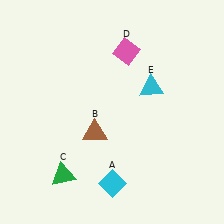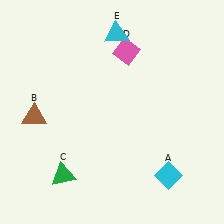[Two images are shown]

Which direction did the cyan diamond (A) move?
The cyan diamond (A) moved right.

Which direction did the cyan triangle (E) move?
The cyan triangle (E) moved up.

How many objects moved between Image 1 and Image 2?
3 objects moved between the two images.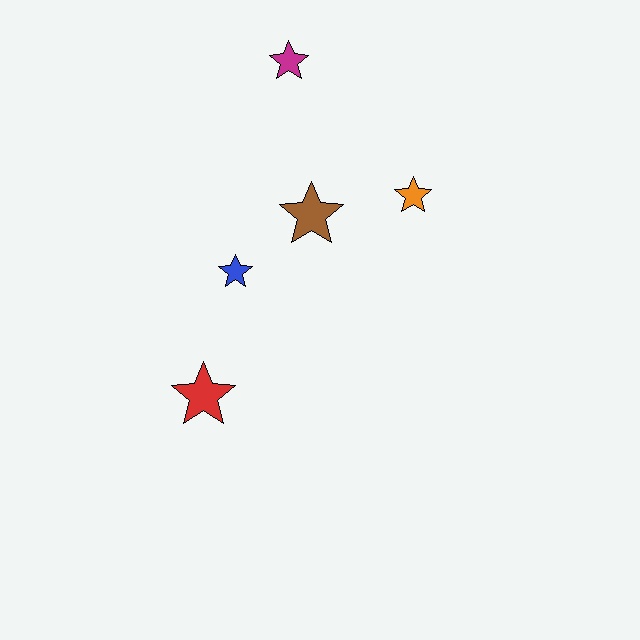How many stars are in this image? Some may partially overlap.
There are 5 stars.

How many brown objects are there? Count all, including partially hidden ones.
There is 1 brown object.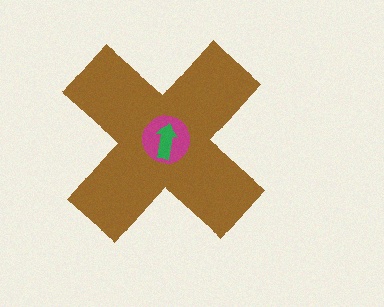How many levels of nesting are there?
3.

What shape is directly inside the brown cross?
The magenta circle.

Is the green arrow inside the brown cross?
Yes.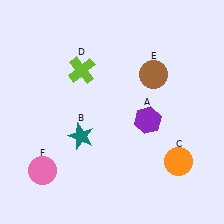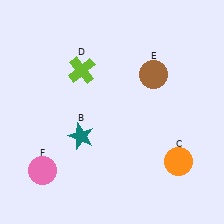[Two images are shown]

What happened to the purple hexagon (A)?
The purple hexagon (A) was removed in Image 2. It was in the bottom-right area of Image 1.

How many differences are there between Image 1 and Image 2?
There is 1 difference between the two images.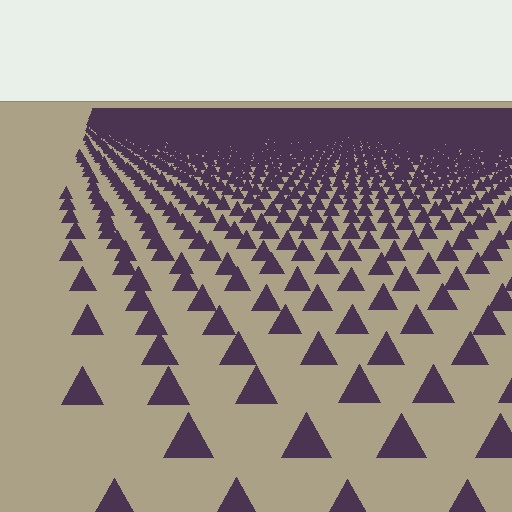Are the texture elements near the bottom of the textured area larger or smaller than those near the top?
Larger. Near the bottom, elements are closer to the viewer and appear at a bigger on-screen size.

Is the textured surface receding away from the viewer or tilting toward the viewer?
The surface is receding away from the viewer. Texture elements get smaller and denser toward the top.